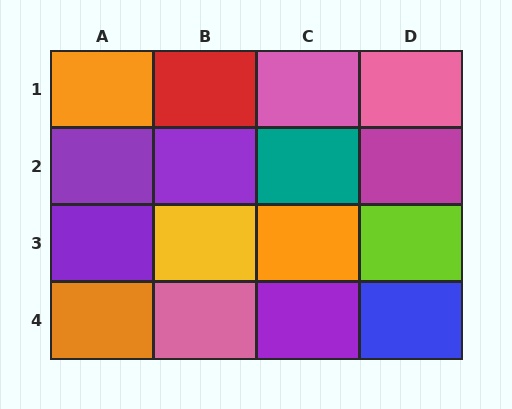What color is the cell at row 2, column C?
Teal.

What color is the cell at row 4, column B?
Pink.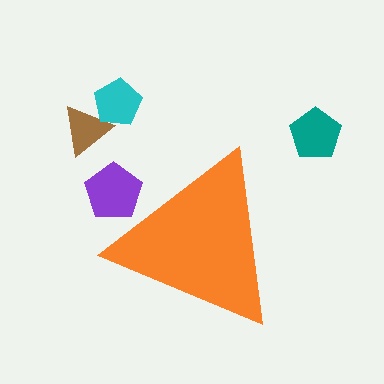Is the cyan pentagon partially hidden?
No, the cyan pentagon is fully visible.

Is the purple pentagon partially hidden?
Yes, the purple pentagon is partially hidden behind the orange triangle.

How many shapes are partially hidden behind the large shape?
1 shape is partially hidden.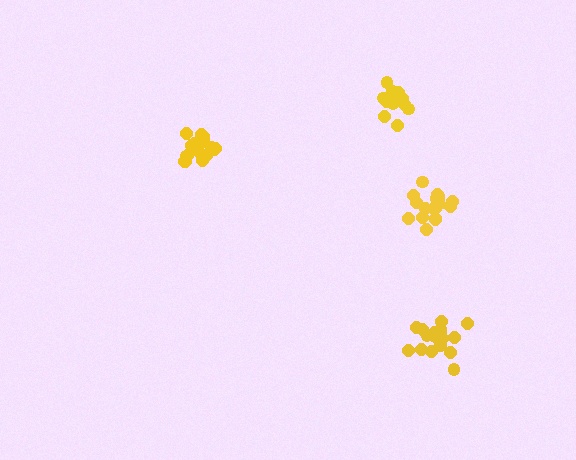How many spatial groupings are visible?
There are 4 spatial groupings.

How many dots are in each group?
Group 1: 14 dots, Group 2: 18 dots, Group 3: 18 dots, Group 4: 17 dots (67 total).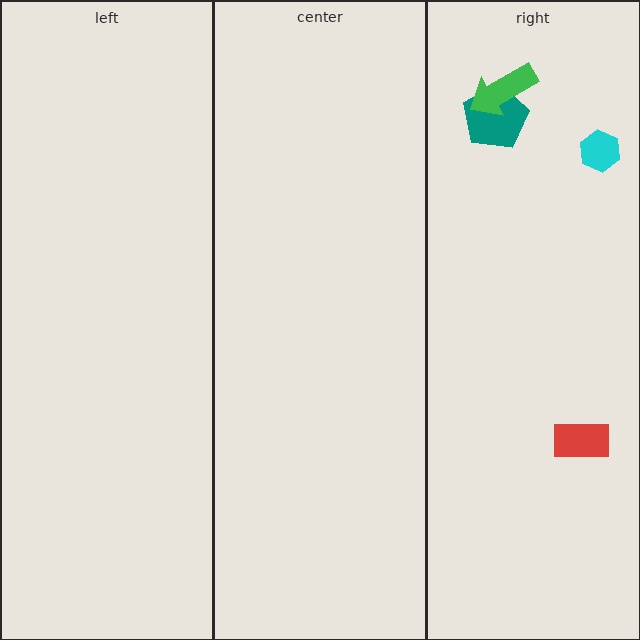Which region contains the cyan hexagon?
The right region.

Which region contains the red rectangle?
The right region.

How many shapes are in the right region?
4.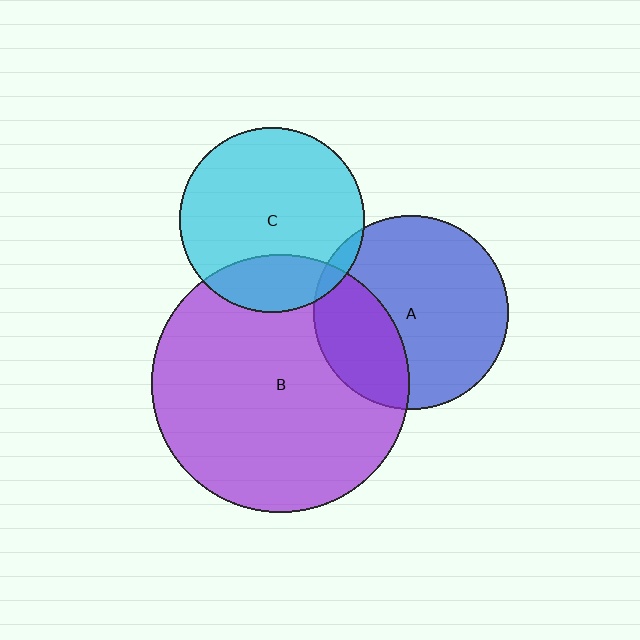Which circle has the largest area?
Circle B (purple).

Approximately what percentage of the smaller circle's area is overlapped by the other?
Approximately 5%.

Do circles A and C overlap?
Yes.